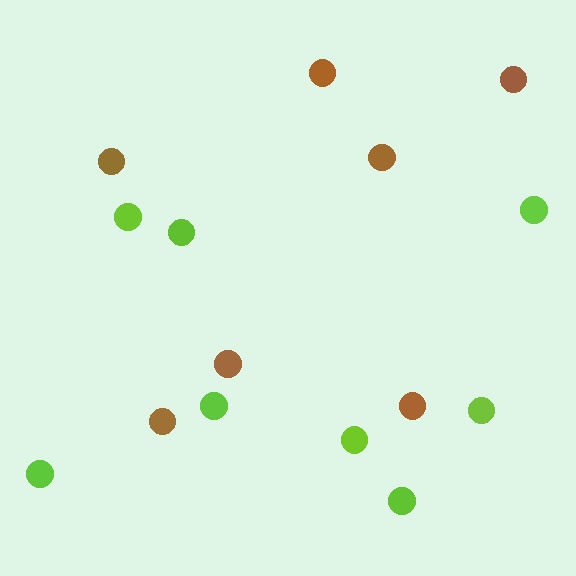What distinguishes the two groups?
There are 2 groups: one group of lime circles (8) and one group of brown circles (7).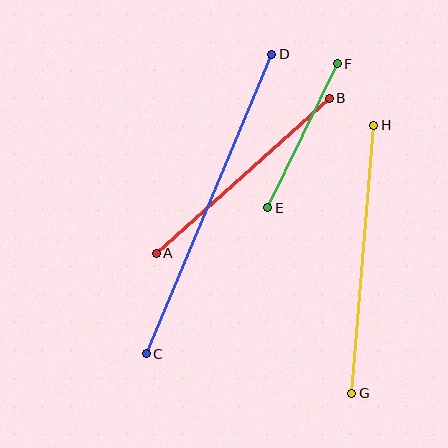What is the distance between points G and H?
The distance is approximately 269 pixels.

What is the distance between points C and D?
The distance is approximately 325 pixels.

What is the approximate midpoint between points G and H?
The midpoint is at approximately (363, 259) pixels.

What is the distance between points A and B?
The distance is approximately 232 pixels.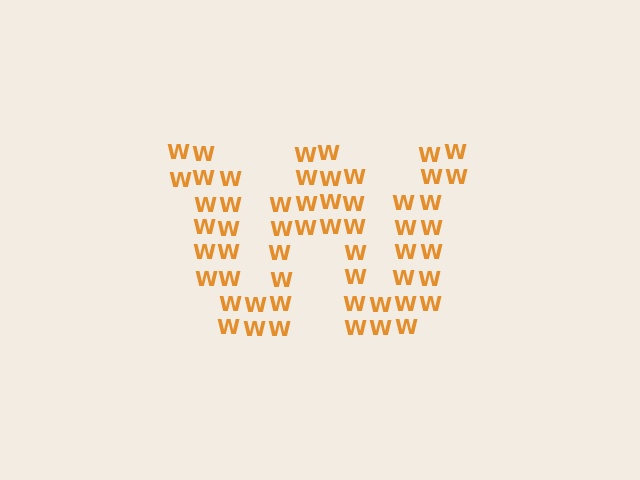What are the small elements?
The small elements are letter W's.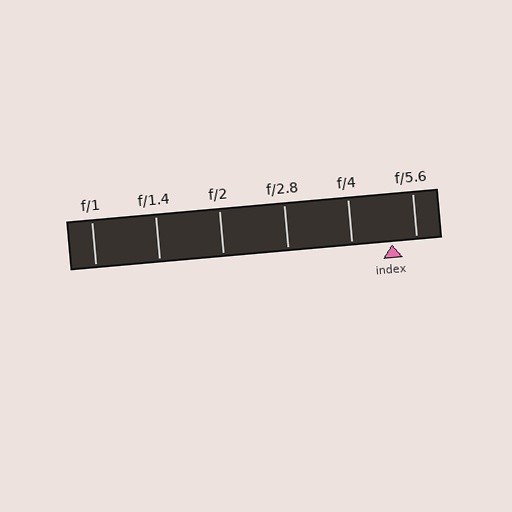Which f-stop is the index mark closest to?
The index mark is closest to f/5.6.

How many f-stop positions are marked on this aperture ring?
There are 6 f-stop positions marked.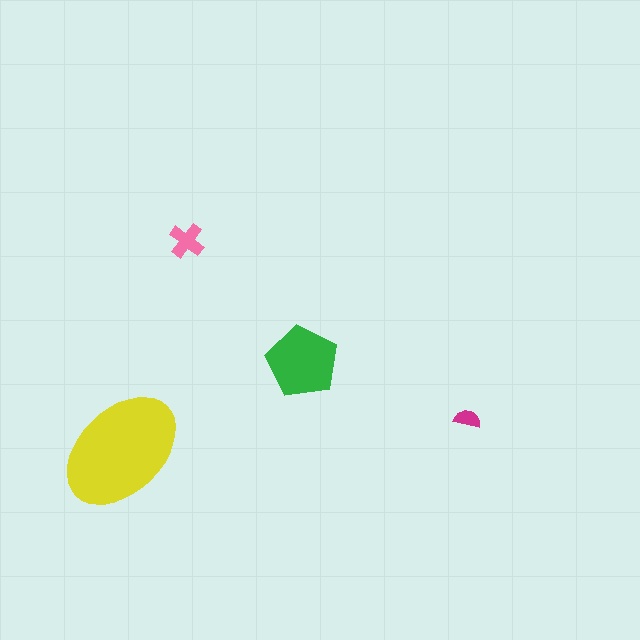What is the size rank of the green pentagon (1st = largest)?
2nd.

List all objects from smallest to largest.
The magenta semicircle, the pink cross, the green pentagon, the yellow ellipse.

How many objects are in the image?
There are 4 objects in the image.